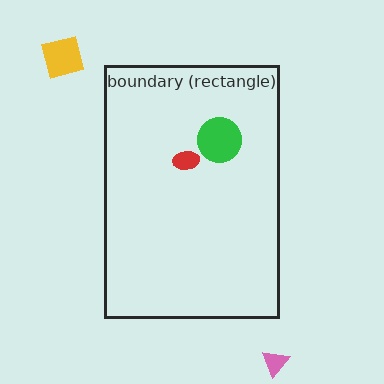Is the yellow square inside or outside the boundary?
Outside.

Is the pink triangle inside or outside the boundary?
Outside.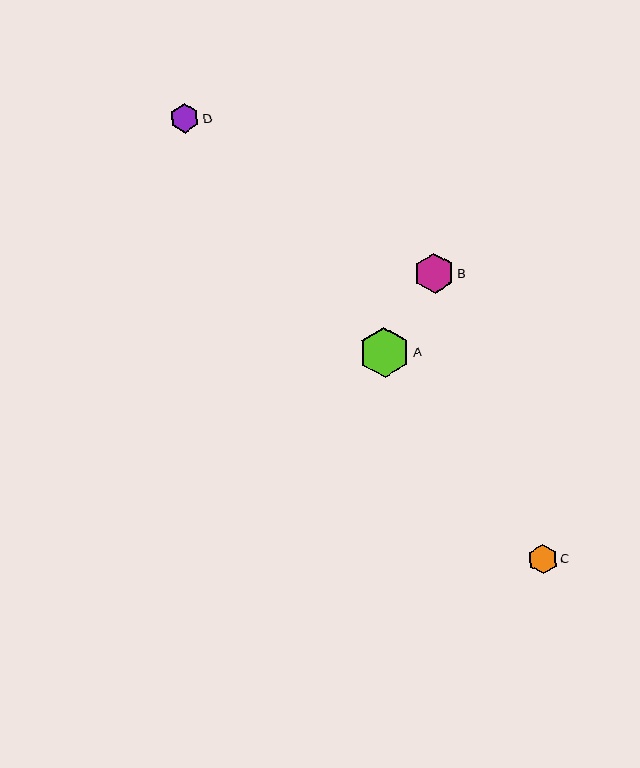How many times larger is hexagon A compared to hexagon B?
Hexagon A is approximately 1.3 times the size of hexagon B.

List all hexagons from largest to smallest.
From largest to smallest: A, B, C, D.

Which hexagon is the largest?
Hexagon A is the largest with a size of approximately 50 pixels.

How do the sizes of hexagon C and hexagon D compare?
Hexagon C and hexagon D are approximately the same size.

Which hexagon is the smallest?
Hexagon D is the smallest with a size of approximately 29 pixels.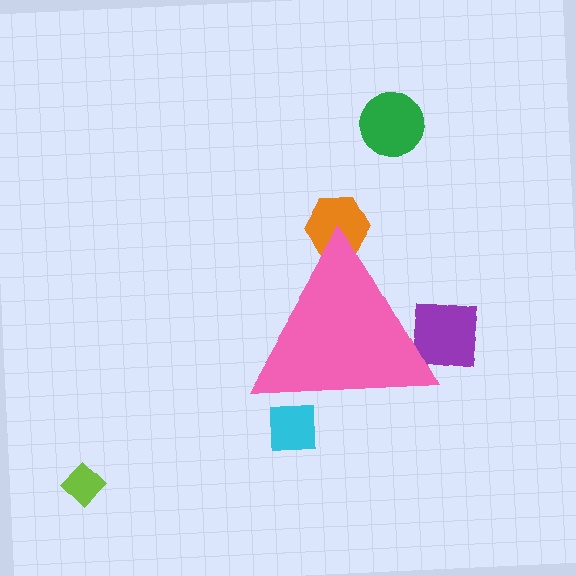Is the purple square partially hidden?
Yes, the purple square is partially hidden behind the pink triangle.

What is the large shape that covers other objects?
A pink triangle.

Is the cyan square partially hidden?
Yes, the cyan square is partially hidden behind the pink triangle.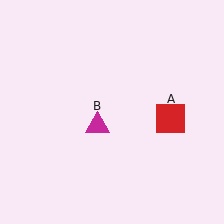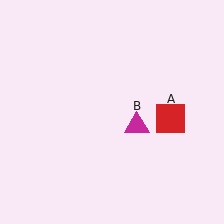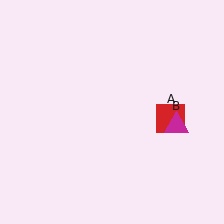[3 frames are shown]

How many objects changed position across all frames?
1 object changed position: magenta triangle (object B).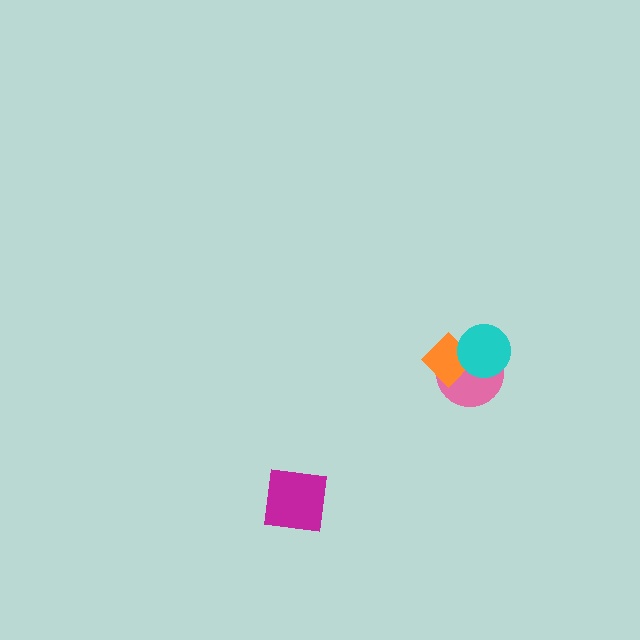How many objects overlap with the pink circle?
2 objects overlap with the pink circle.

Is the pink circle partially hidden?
Yes, it is partially covered by another shape.